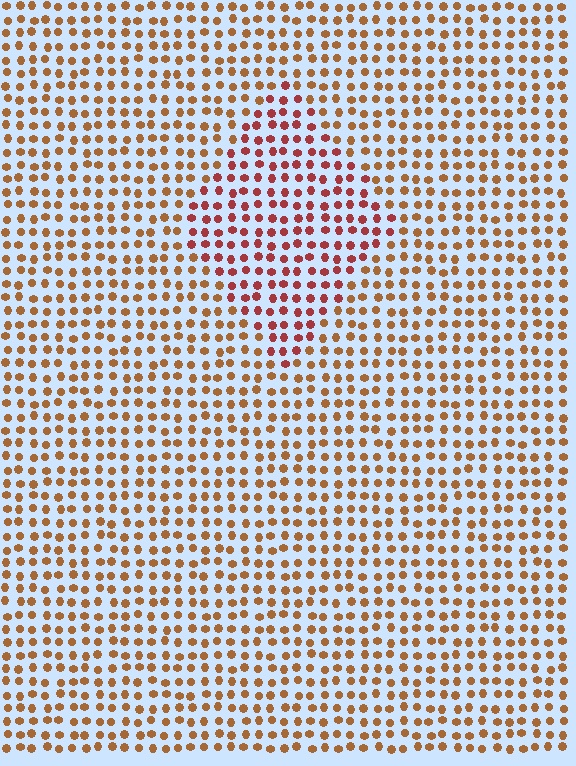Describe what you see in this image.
The image is filled with small brown elements in a uniform arrangement. A diamond-shaped region is visible where the elements are tinted to a slightly different hue, forming a subtle color boundary.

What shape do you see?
I see a diamond.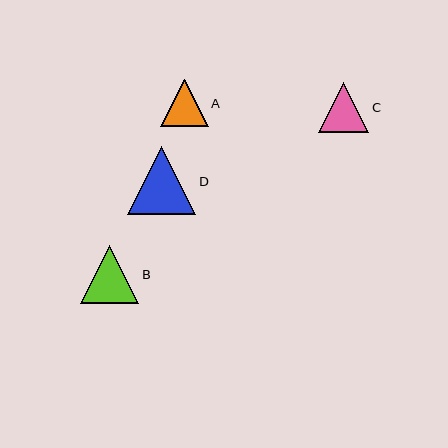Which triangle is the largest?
Triangle D is the largest with a size of approximately 68 pixels.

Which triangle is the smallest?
Triangle A is the smallest with a size of approximately 47 pixels.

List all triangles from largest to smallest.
From largest to smallest: D, B, C, A.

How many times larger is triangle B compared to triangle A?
Triangle B is approximately 1.2 times the size of triangle A.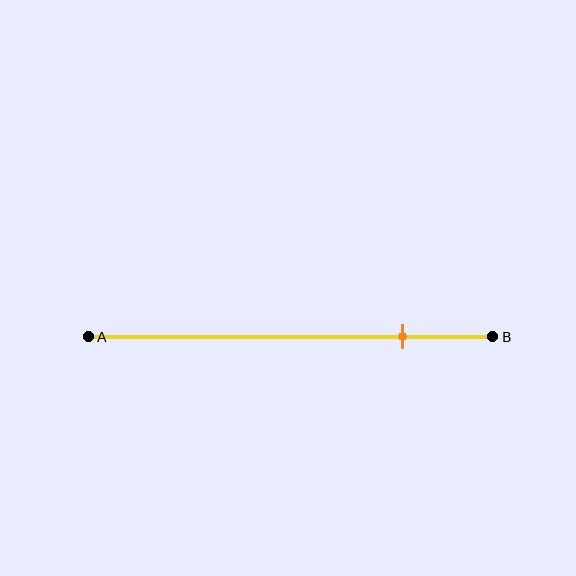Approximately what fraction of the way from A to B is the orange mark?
The orange mark is approximately 80% of the way from A to B.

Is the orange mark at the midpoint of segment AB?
No, the mark is at about 80% from A, not at the 50% midpoint.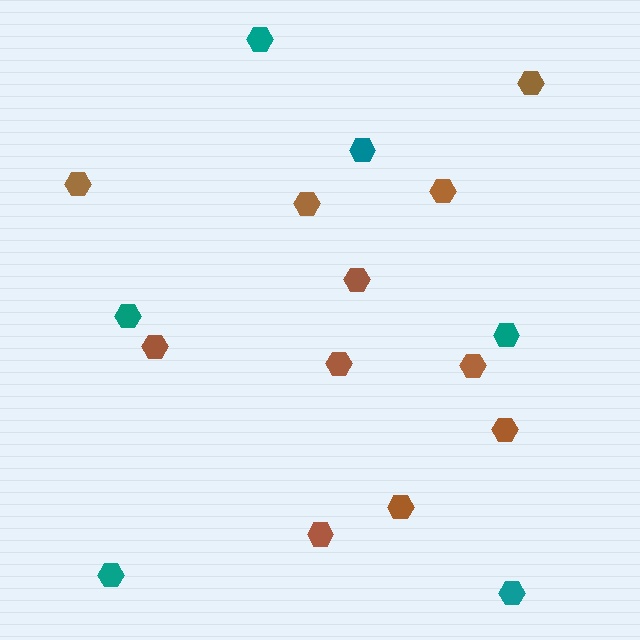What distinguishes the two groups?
There are 2 groups: one group of brown hexagons (11) and one group of teal hexagons (6).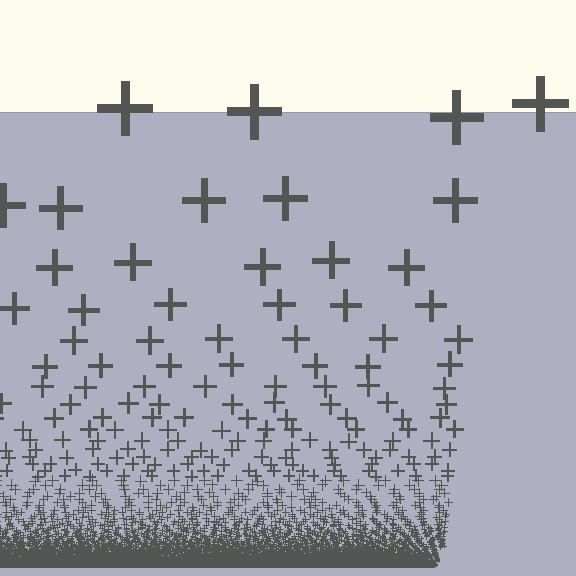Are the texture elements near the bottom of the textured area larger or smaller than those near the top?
Smaller. The gradient is inverted — elements near the bottom are smaller and denser.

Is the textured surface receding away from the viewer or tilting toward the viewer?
The surface appears to tilt toward the viewer. Texture elements get larger and sparser toward the top.